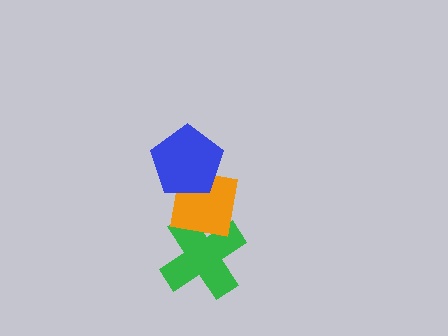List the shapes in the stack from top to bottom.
From top to bottom: the blue pentagon, the orange square, the green cross.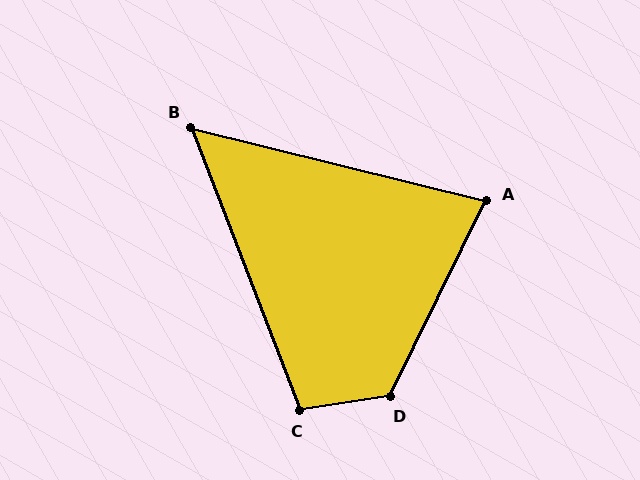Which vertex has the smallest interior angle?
B, at approximately 55 degrees.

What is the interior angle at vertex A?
Approximately 77 degrees (acute).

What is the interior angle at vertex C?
Approximately 103 degrees (obtuse).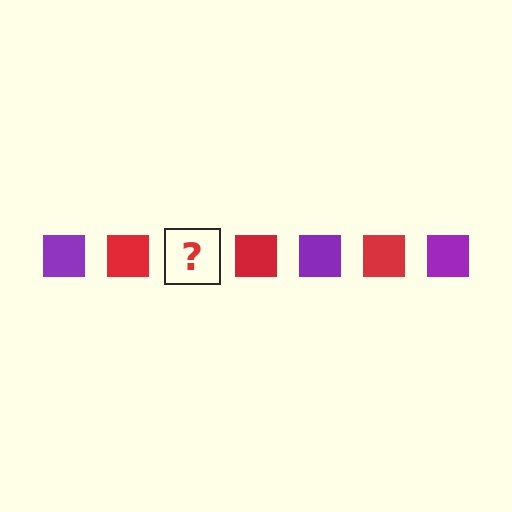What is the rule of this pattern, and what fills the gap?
The rule is that the pattern cycles through purple, red squares. The gap should be filled with a purple square.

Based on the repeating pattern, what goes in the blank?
The blank should be a purple square.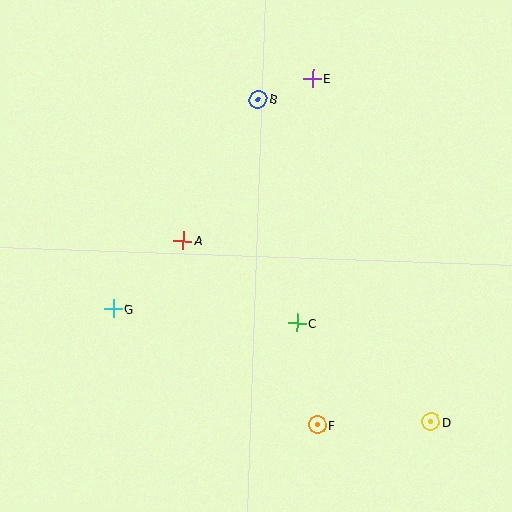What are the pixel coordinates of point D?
Point D is at (431, 422).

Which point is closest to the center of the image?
Point A at (183, 241) is closest to the center.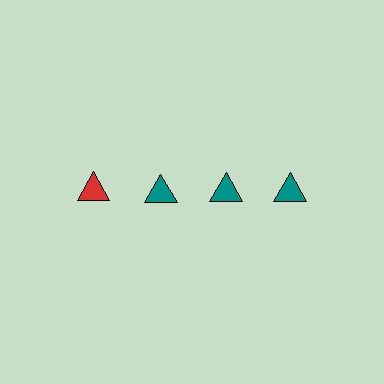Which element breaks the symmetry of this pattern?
The red triangle in the top row, leftmost column breaks the symmetry. All other shapes are teal triangles.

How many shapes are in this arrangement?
There are 4 shapes arranged in a grid pattern.